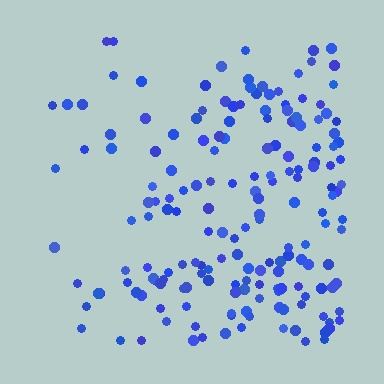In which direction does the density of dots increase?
From left to right, with the right side densest.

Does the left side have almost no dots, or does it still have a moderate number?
Still a moderate number, just noticeably fewer than the right.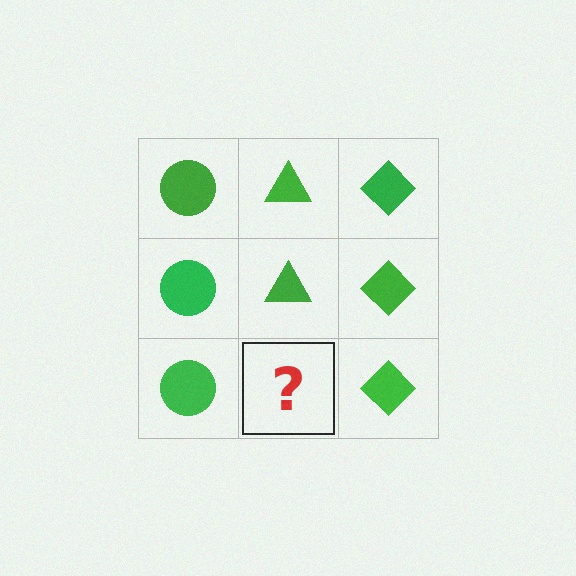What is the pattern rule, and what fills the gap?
The rule is that each column has a consistent shape. The gap should be filled with a green triangle.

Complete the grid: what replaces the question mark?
The question mark should be replaced with a green triangle.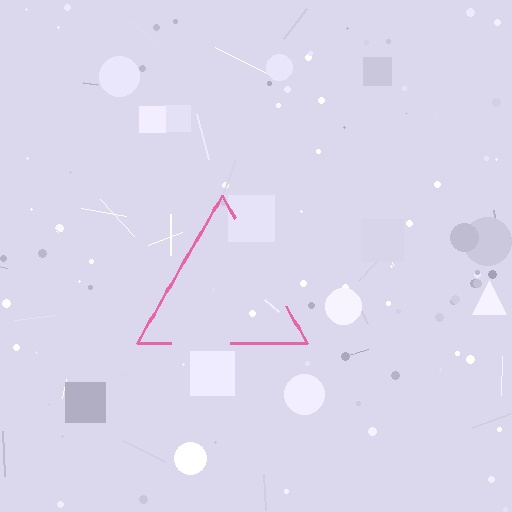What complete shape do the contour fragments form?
The contour fragments form a triangle.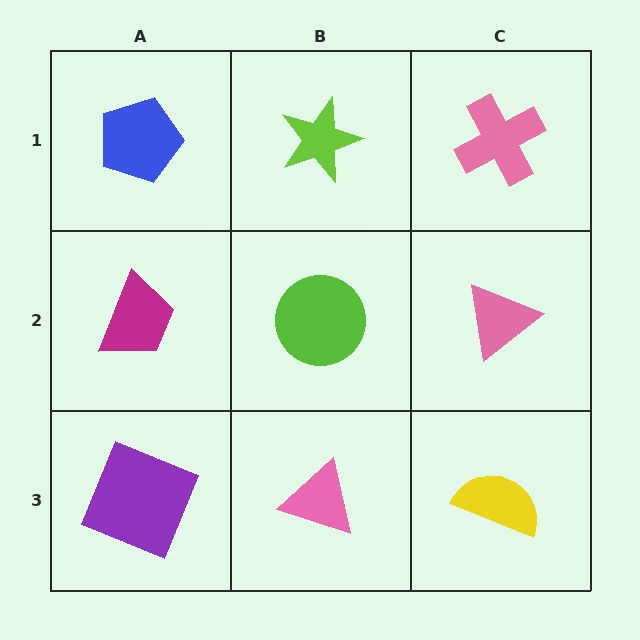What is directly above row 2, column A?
A blue pentagon.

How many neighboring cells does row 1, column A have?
2.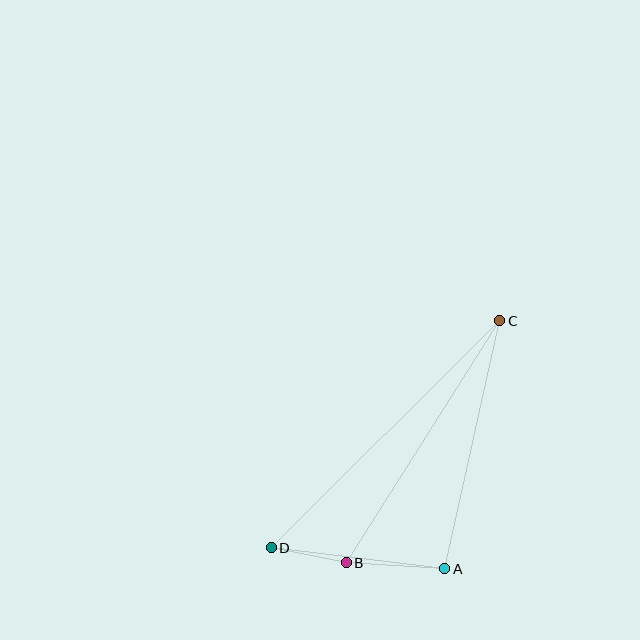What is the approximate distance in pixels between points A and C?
The distance between A and C is approximately 254 pixels.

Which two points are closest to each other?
Points B and D are closest to each other.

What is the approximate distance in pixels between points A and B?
The distance between A and B is approximately 99 pixels.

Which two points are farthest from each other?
Points C and D are farthest from each other.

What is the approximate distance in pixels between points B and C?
The distance between B and C is approximately 287 pixels.